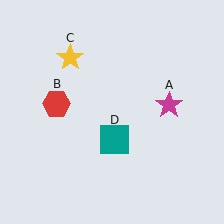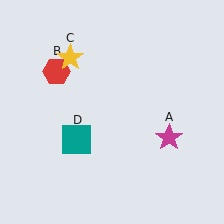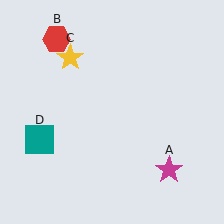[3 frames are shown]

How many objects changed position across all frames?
3 objects changed position: magenta star (object A), red hexagon (object B), teal square (object D).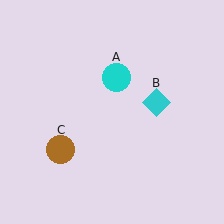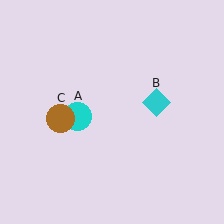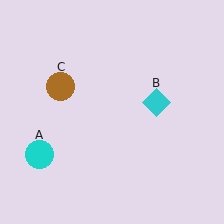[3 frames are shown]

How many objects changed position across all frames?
2 objects changed position: cyan circle (object A), brown circle (object C).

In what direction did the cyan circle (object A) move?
The cyan circle (object A) moved down and to the left.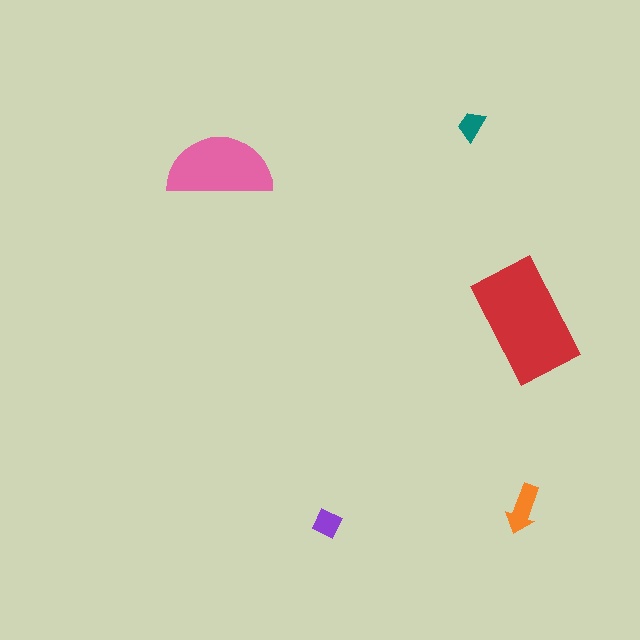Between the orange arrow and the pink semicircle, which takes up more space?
The pink semicircle.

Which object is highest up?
The teal trapezoid is topmost.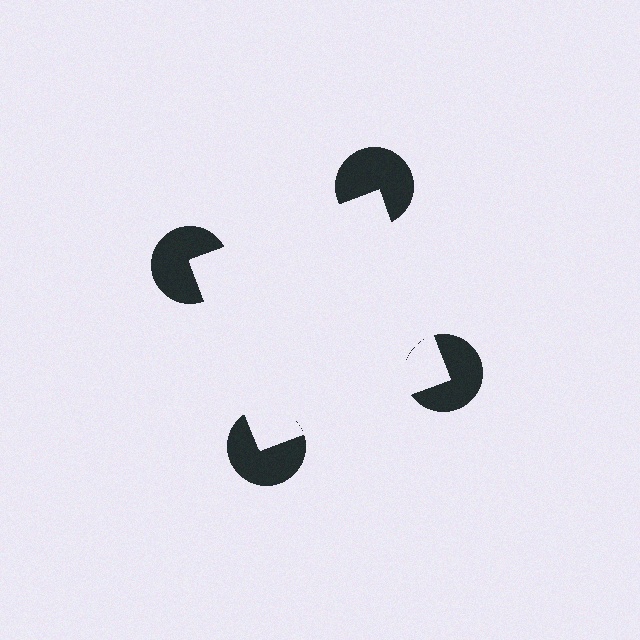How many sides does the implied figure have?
4 sides.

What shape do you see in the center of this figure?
An illusory square — its edges are inferred from the aligned wedge cuts in the pac-man discs, not physically drawn.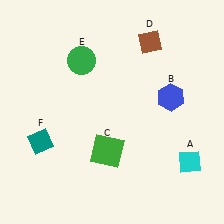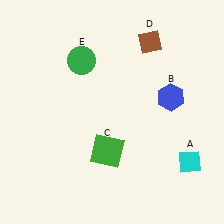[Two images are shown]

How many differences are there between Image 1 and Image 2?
There is 1 difference between the two images.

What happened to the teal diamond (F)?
The teal diamond (F) was removed in Image 2. It was in the bottom-left area of Image 1.